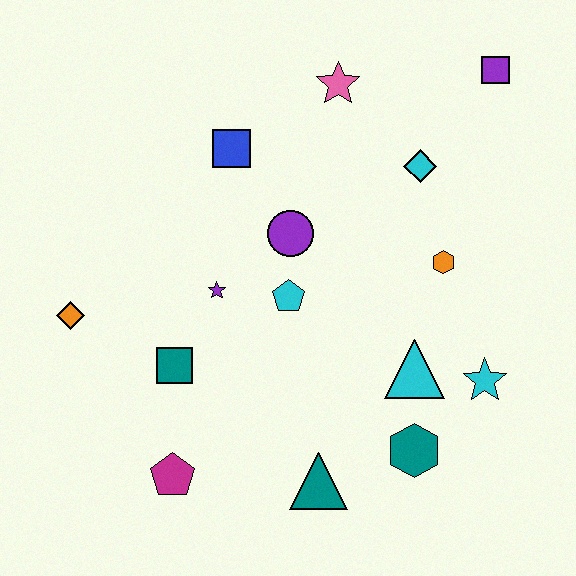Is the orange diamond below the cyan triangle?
No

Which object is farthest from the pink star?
The magenta pentagon is farthest from the pink star.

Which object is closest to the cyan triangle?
The cyan star is closest to the cyan triangle.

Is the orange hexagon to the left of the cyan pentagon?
No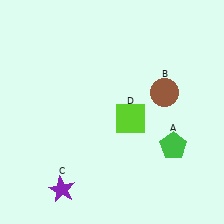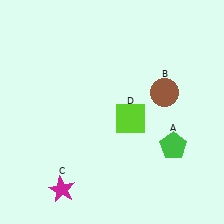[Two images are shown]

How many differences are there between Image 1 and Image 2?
There is 1 difference between the two images.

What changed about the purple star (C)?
In Image 1, C is purple. In Image 2, it changed to magenta.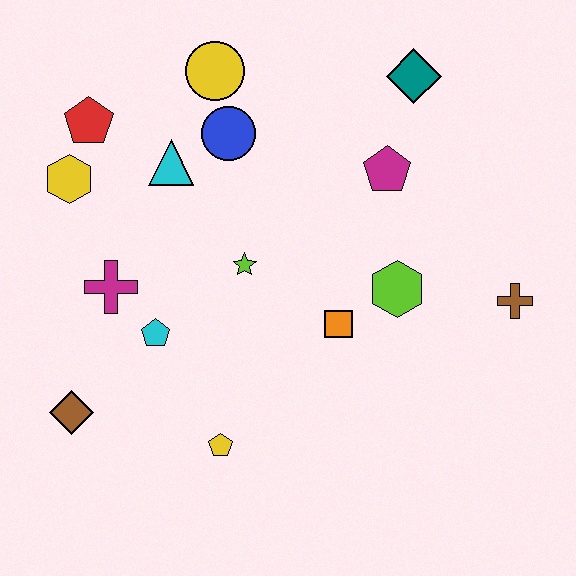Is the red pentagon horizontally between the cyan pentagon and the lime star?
No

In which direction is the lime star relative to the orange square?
The lime star is to the left of the orange square.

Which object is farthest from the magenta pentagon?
The brown diamond is farthest from the magenta pentagon.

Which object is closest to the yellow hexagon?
The red pentagon is closest to the yellow hexagon.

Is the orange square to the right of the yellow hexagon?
Yes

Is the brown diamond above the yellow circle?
No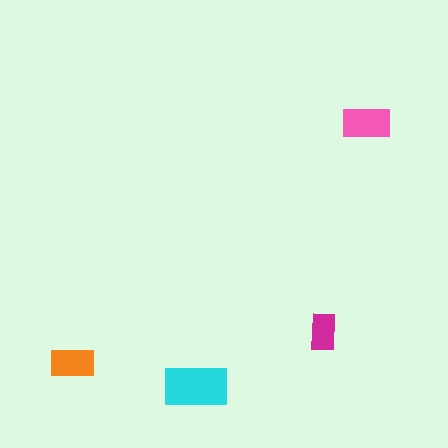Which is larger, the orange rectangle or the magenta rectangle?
The orange one.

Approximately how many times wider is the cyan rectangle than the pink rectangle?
About 1.5 times wider.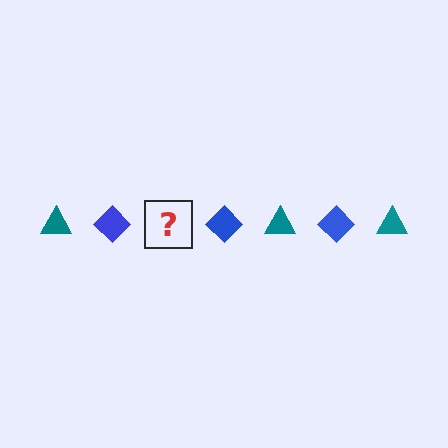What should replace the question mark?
The question mark should be replaced with a teal triangle.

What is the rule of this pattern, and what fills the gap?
The rule is that the pattern alternates between teal triangle and blue diamond. The gap should be filled with a teal triangle.